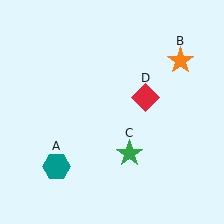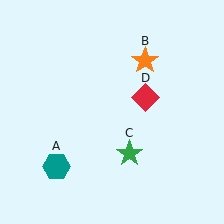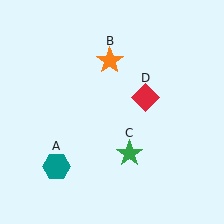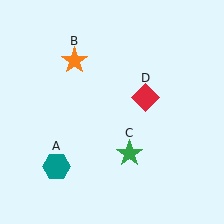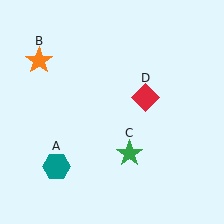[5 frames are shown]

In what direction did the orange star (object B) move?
The orange star (object B) moved left.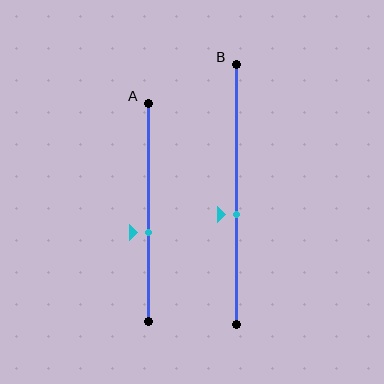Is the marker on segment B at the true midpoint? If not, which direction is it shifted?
No, the marker on segment B is shifted downward by about 8% of the segment length.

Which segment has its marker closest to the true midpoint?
Segment B has its marker closest to the true midpoint.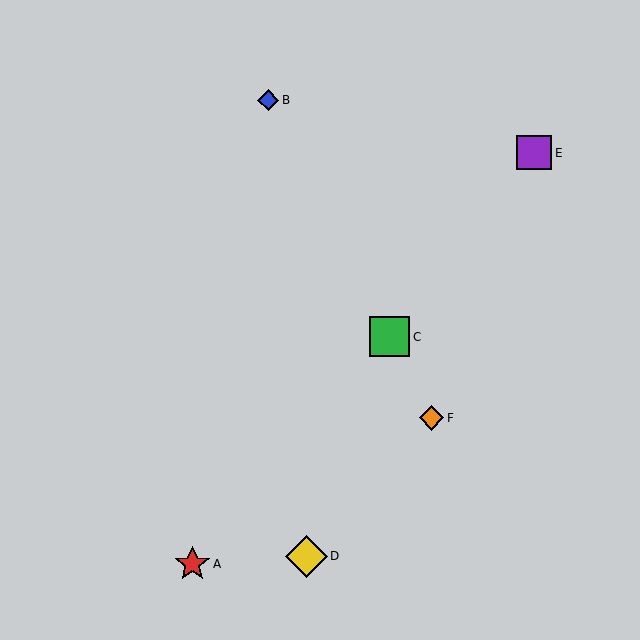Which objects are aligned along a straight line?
Objects B, C, F are aligned along a straight line.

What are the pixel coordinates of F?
Object F is at (431, 418).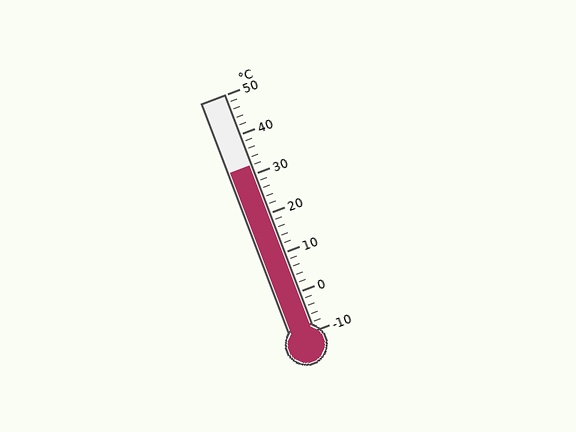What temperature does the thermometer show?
The thermometer shows approximately 32°C.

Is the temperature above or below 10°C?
The temperature is above 10°C.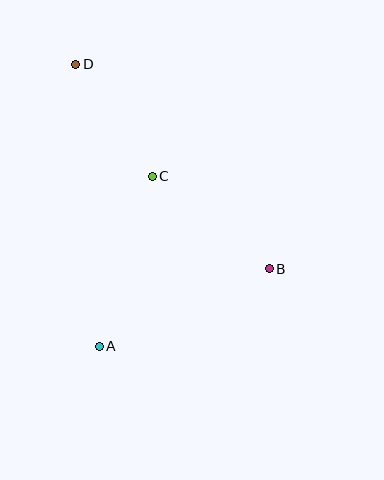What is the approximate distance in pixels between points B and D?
The distance between B and D is approximately 282 pixels.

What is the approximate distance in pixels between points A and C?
The distance between A and C is approximately 178 pixels.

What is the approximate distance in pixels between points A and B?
The distance between A and B is approximately 187 pixels.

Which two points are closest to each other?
Points C and D are closest to each other.